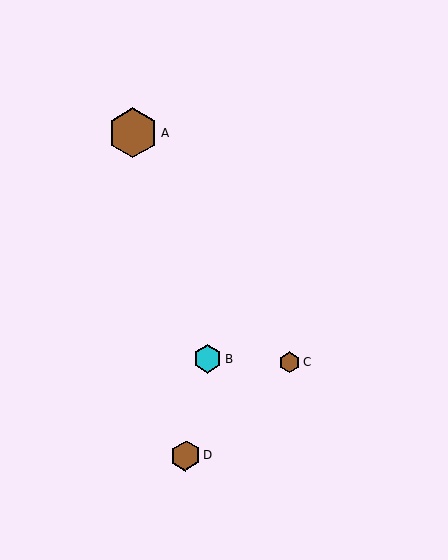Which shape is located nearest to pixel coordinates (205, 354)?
The cyan hexagon (labeled B) at (207, 359) is nearest to that location.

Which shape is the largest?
The brown hexagon (labeled A) is the largest.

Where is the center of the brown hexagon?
The center of the brown hexagon is at (133, 133).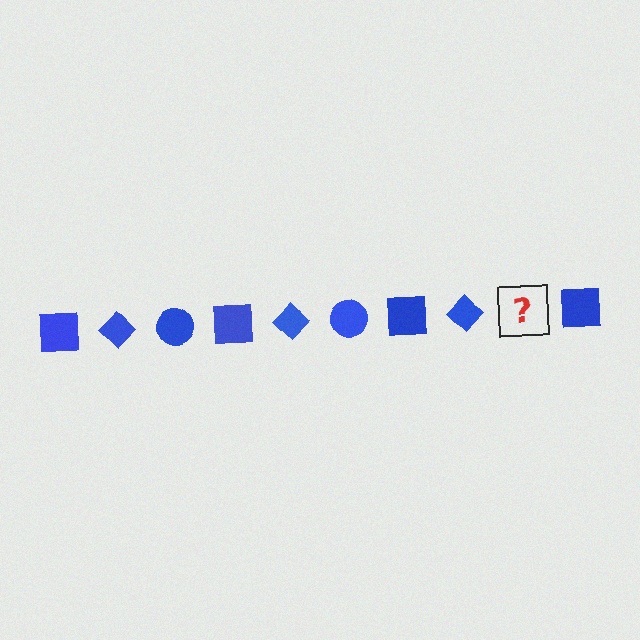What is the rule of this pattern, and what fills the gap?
The rule is that the pattern cycles through square, diamond, circle shapes in blue. The gap should be filled with a blue circle.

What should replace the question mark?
The question mark should be replaced with a blue circle.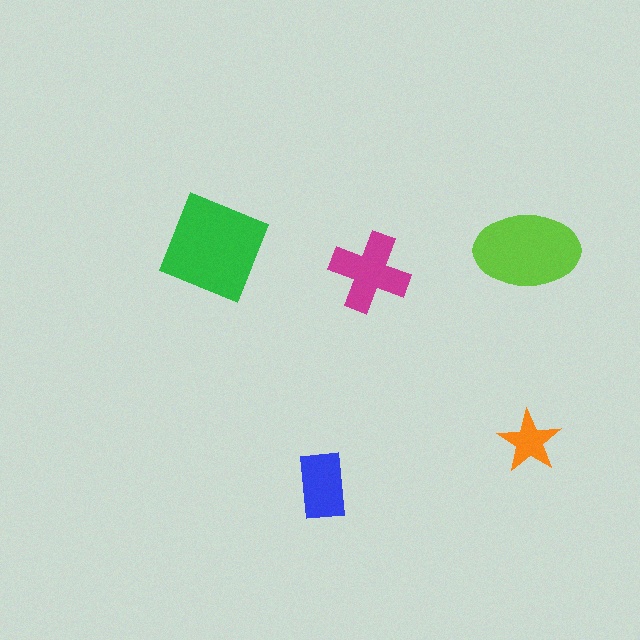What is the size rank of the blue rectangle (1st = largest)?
4th.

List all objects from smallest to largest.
The orange star, the blue rectangle, the magenta cross, the lime ellipse, the green diamond.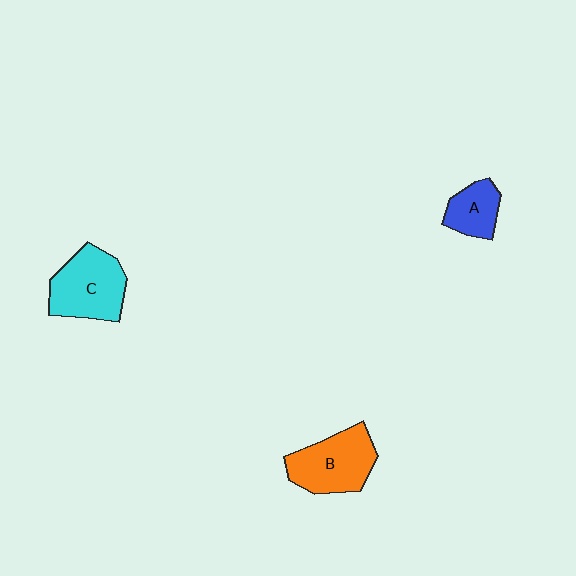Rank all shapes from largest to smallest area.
From largest to smallest: C (cyan), B (orange), A (blue).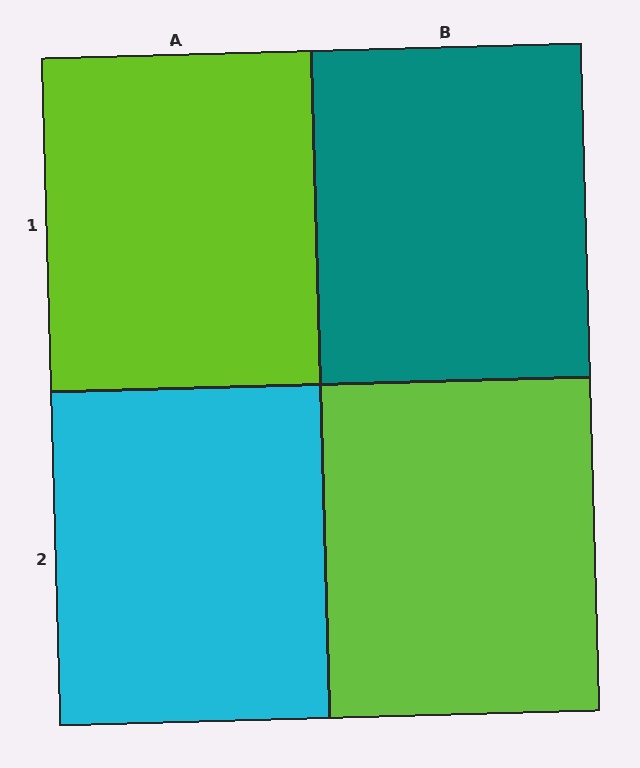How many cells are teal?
1 cell is teal.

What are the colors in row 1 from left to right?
Lime, teal.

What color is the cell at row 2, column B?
Lime.